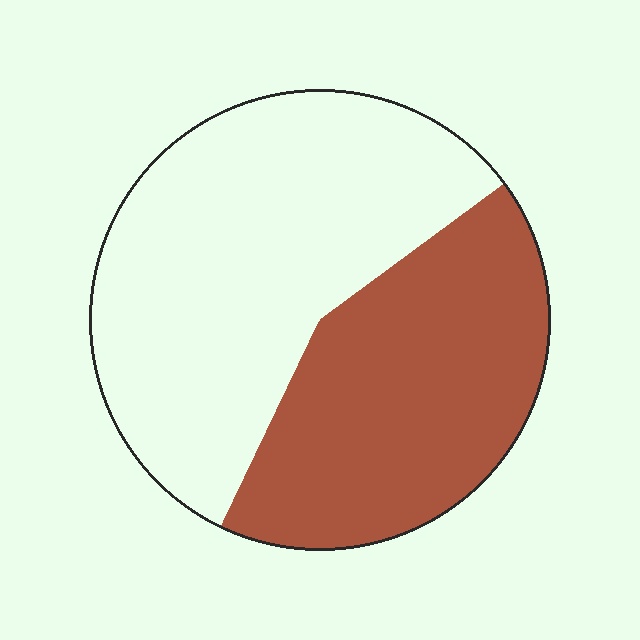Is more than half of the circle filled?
No.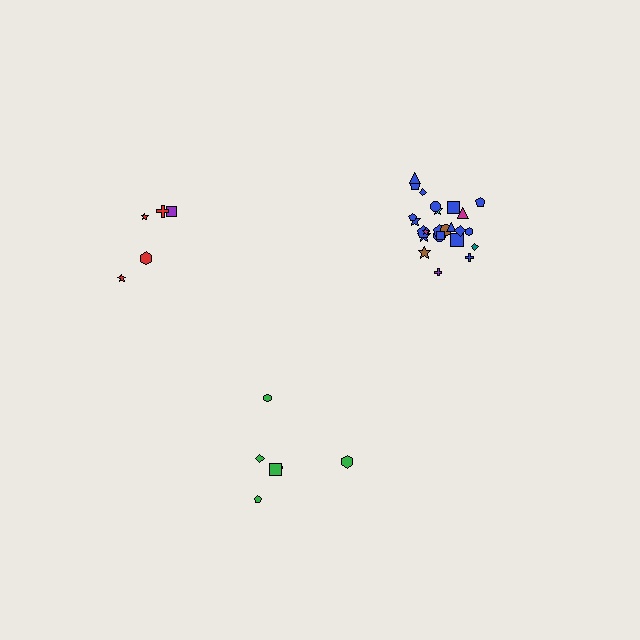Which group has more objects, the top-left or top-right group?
The top-right group.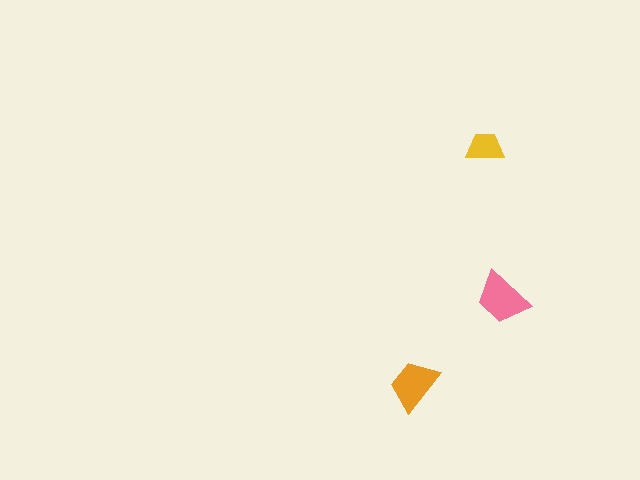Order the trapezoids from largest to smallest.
the pink one, the orange one, the yellow one.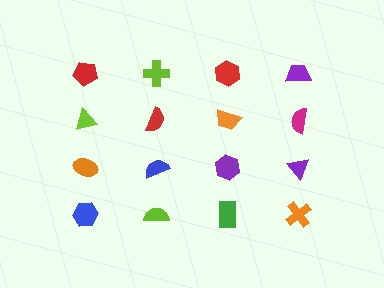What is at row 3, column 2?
A blue semicircle.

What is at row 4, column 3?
A green rectangle.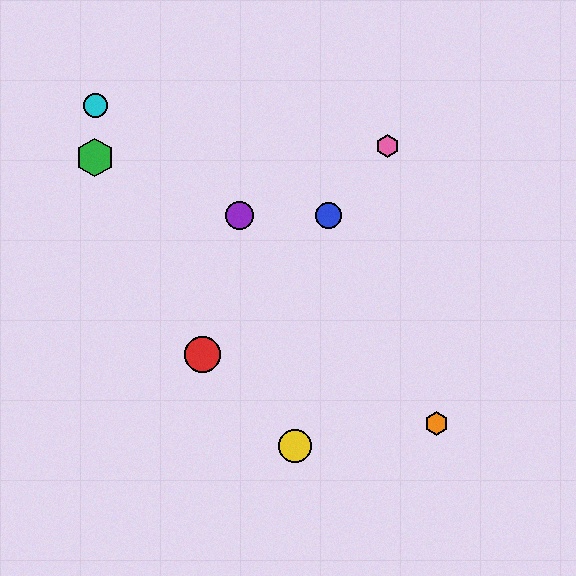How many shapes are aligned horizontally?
2 shapes (the blue circle, the purple circle) are aligned horizontally.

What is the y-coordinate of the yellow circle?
The yellow circle is at y≈446.